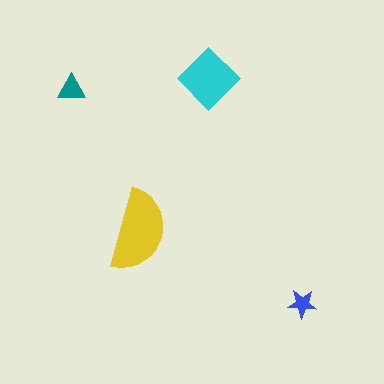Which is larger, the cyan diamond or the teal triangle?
The cyan diamond.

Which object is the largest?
The yellow semicircle.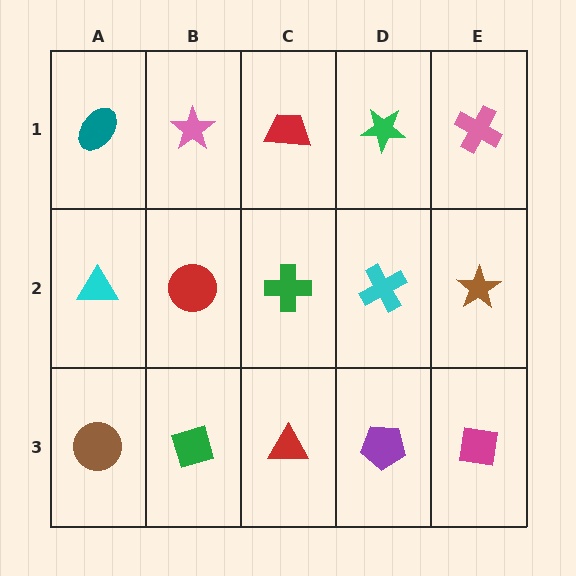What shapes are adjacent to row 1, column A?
A cyan triangle (row 2, column A), a pink star (row 1, column B).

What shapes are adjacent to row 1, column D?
A cyan cross (row 2, column D), a red trapezoid (row 1, column C), a pink cross (row 1, column E).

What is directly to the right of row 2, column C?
A cyan cross.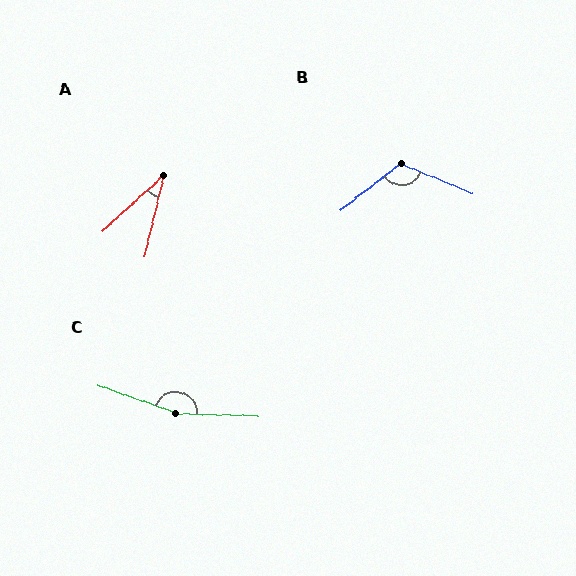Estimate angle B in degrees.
Approximately 119 degrees.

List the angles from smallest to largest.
A (34°), B (119°), C (162°).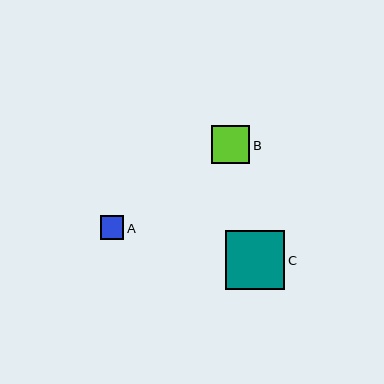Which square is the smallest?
Square A is the smallest with a size of approximately 24 pixels.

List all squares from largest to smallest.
From largest to smallest: C, B, A.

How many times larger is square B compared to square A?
Square B is approximately 1.6 times the size of square A.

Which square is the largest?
Square C is the largest with a size of approximately 59 pixels.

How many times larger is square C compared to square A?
Square C is approximately 2.5 times the size of square A.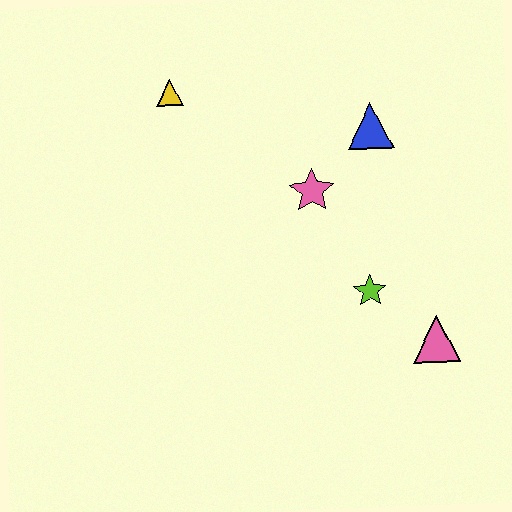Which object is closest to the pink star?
The blue triangle is closest to the pink star.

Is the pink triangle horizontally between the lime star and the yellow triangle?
No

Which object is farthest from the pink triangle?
The yellow triangle is farthest from the pink triangle.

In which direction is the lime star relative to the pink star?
The lime star is below the pink star.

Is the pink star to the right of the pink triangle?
No